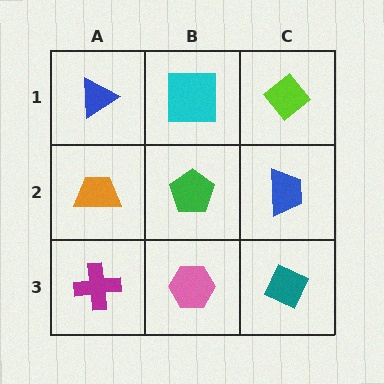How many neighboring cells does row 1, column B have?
3.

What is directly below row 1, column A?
An orange trapezoid.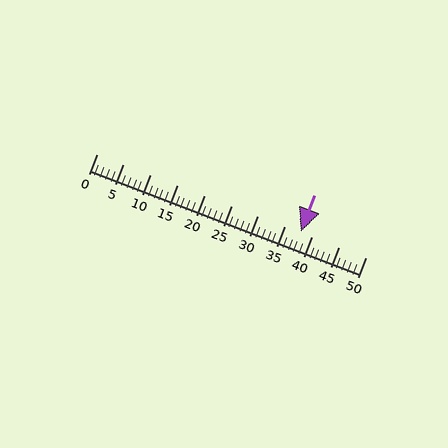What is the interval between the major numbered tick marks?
The major tick marks are spaced 5 units apart.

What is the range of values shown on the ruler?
The ruler shows values from 0 to 50.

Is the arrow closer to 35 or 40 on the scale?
The arrow is closer to 40.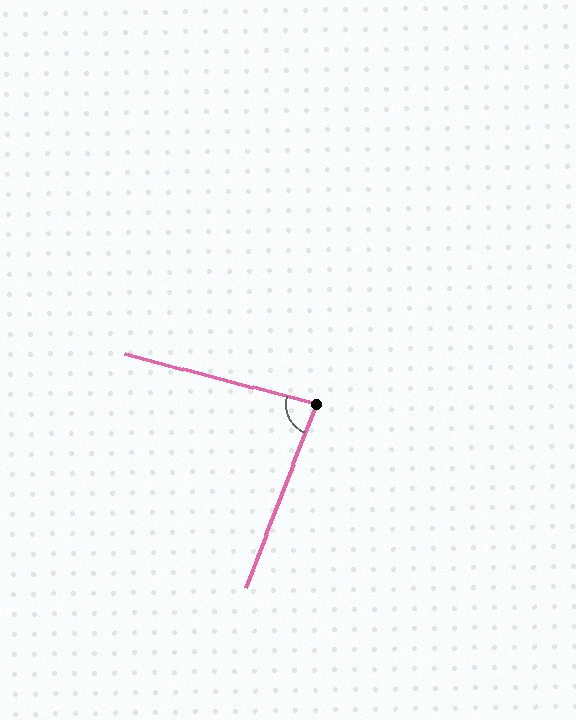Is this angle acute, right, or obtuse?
It is acute.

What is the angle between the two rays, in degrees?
Approximately 83 degrees.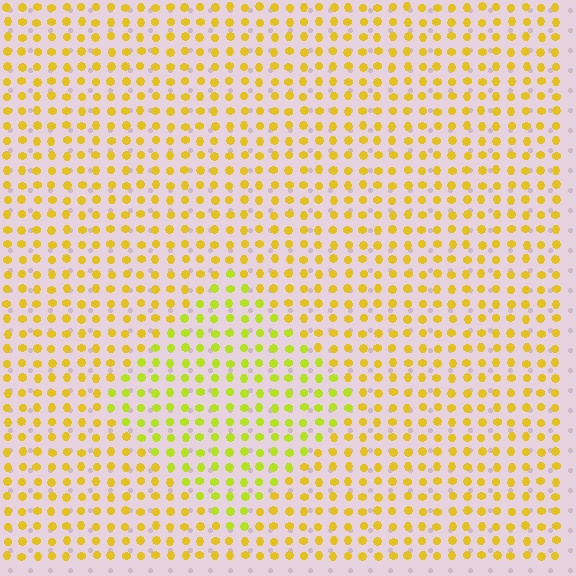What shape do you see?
I see a diamond.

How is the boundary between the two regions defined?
The boundary is defined purely by a slight shift in hue (about 26 degrees). Spacing, size, and orientation are identical on both sides.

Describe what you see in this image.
The image is filled with small yellow elements in a uniform arrangement. A diamond-shaped region is visible where the elements are tinted to a slightly different hue, forming a subtle color boundary.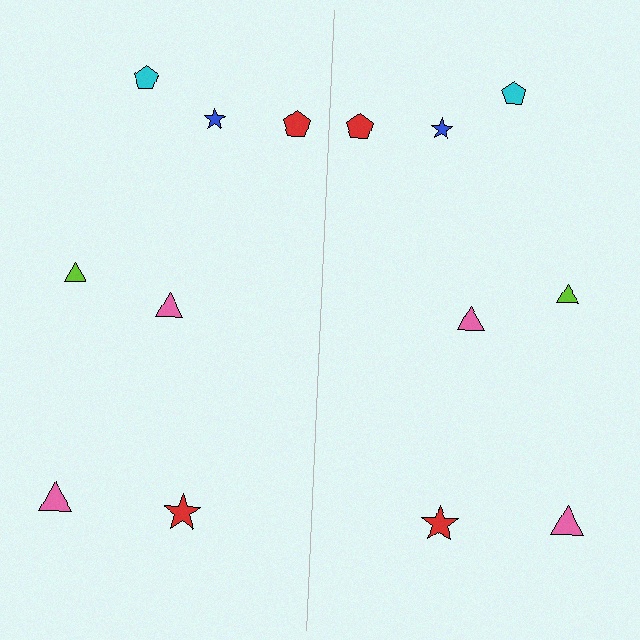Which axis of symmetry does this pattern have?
The pattern has a vertical axis of symmetry running through the center of the image.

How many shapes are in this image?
There are 14 shapes in this image.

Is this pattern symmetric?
Yes, this pattern has bilateral (reflection) symmetry.